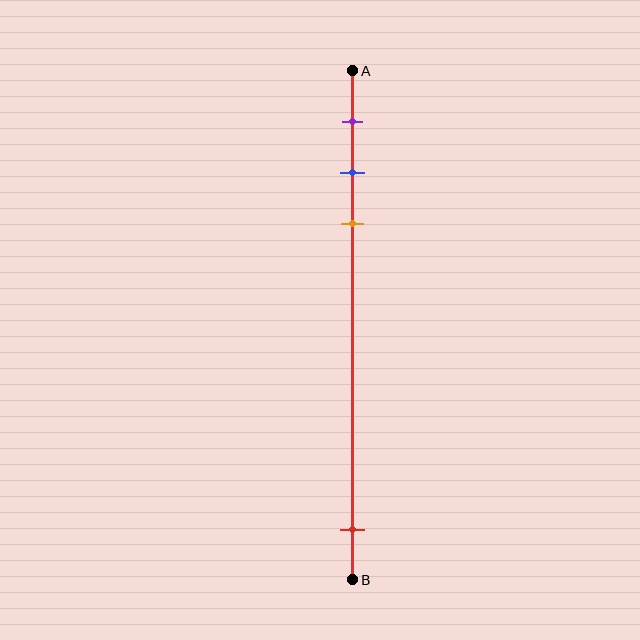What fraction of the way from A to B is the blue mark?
The blue mark is approximately 20% (0.2) of the way from A to B.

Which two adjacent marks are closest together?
The blue and orange marks are the closest adjacent pair.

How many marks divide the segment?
There are 4 marks dividing the segment.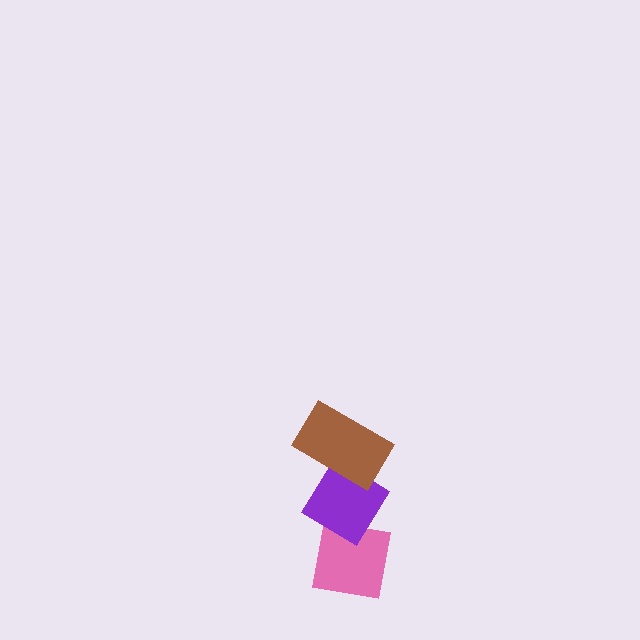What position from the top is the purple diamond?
The purple diamond is 2nd from the top.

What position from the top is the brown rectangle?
The brown rectangle is 1st from the top.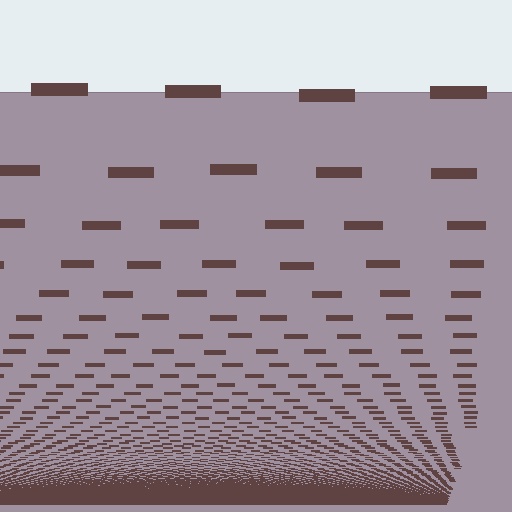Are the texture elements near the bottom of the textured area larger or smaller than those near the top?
Smaller. The gradient is inverted — elements near the bottom are smaller and denser.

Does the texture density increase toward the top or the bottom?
Density increases toward the bottom.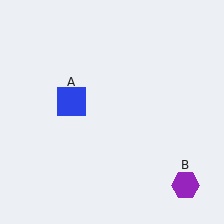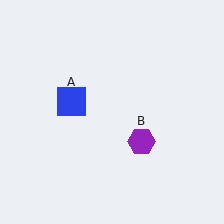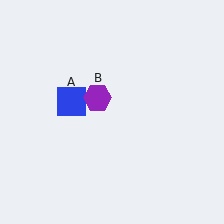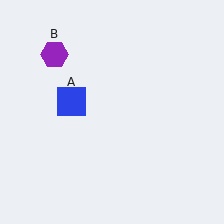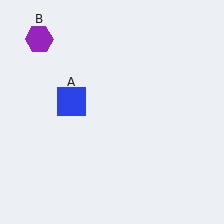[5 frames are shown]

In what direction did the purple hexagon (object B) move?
The purple hexagon (object B) moved up and to the left.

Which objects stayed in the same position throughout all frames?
Blue square (object A) remained stationary.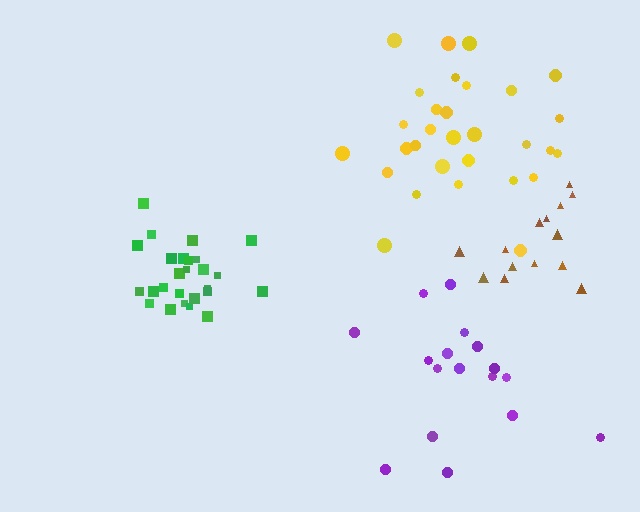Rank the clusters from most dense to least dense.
green, brown, yellow, purple.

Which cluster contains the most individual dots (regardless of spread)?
Yellow (30).